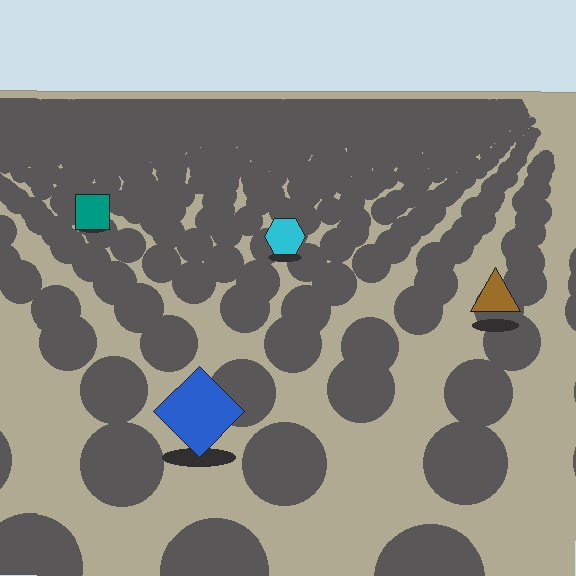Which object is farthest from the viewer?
The teal square is farthest from the viewer. It appears smaller and the ground texture around it is denser.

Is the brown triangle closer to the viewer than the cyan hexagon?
Yes. The brown triangle is closer — you can tell from the texture gradient: the ground texture is coarser near it.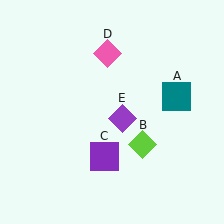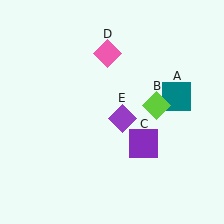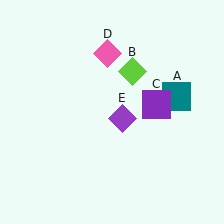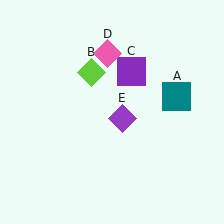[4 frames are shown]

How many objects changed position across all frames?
2 objects changed position: lime diamond (object B), purple square (object C).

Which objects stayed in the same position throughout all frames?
Teal square (object A) and pink diamond (object D) and purple diamond (object E) remained stationary.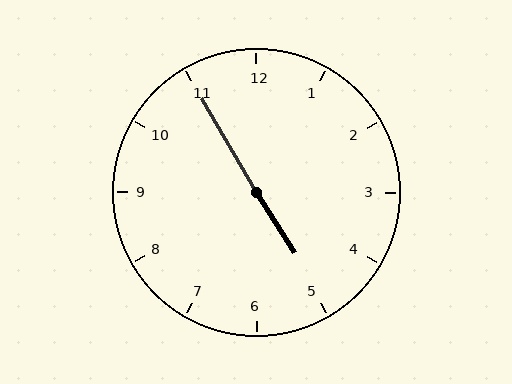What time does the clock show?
4:55.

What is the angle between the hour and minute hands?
Approximately 178 degrees.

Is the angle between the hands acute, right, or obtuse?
It is obtuse.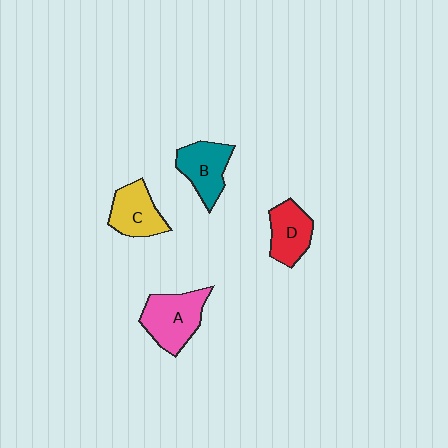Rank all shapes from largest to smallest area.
From largest to smallest: A (pink), B (teal), C (yellow), D (red).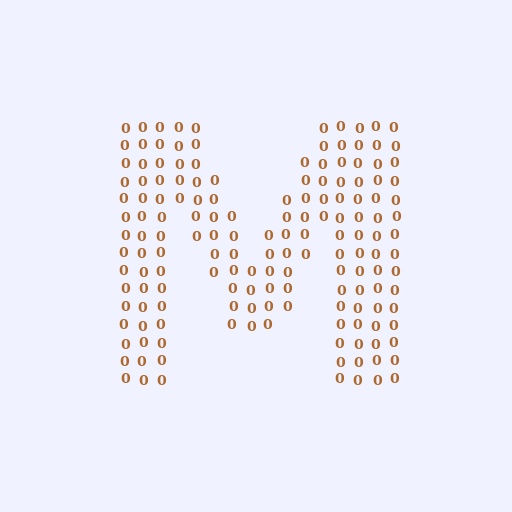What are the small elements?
The small elements are digit 0's.